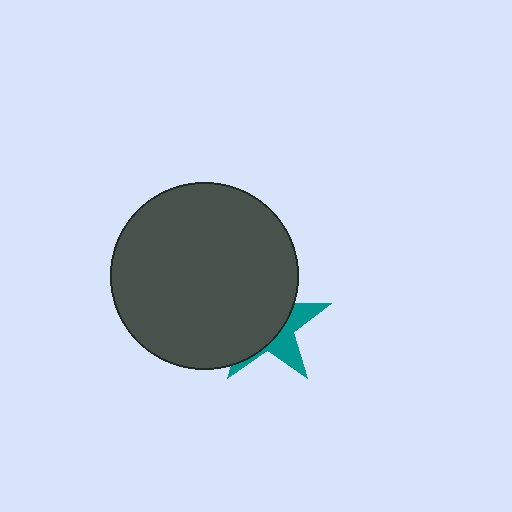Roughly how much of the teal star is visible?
A small part of it is visible (roughly 34%).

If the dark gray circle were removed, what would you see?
You would see the complete teal star.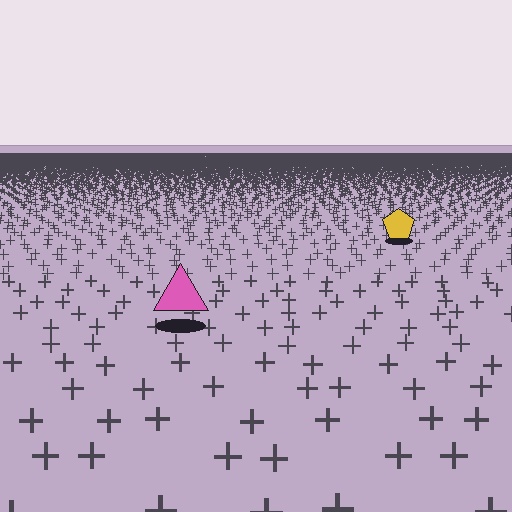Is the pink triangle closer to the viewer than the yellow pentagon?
Yes. The pink triangle is closer — you can tell from the texture gradient: the ground texture is coarser near it.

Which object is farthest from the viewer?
The yellow pentagon is farthest from the viewer. It appears smaller and the ground texture around it is denser.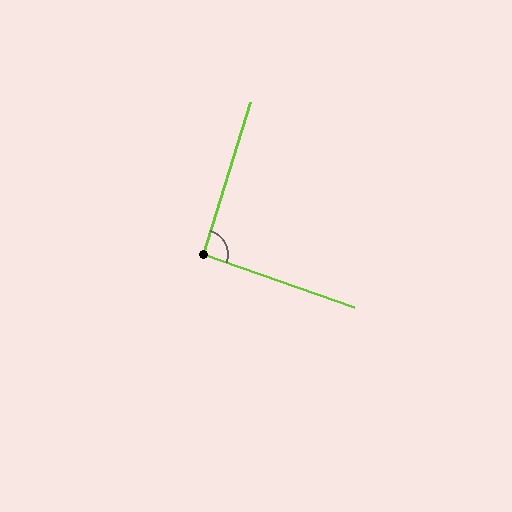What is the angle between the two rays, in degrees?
Approximately 92 degrees.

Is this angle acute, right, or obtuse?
It is approximately a right angle.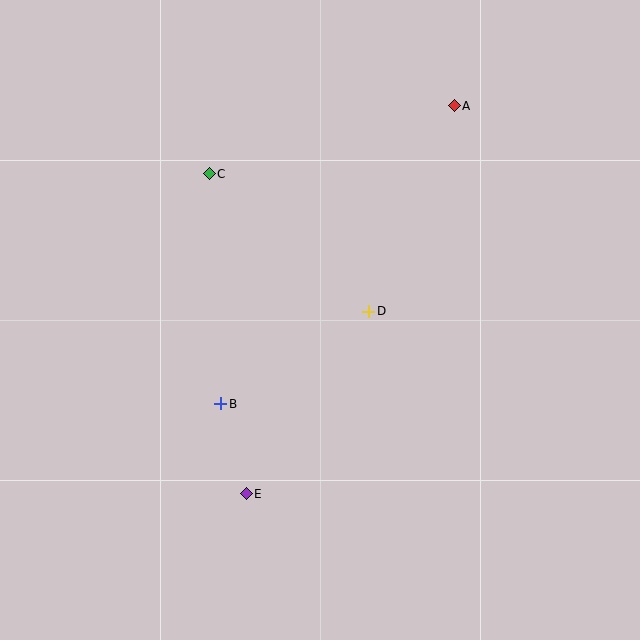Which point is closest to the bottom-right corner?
Point E is closest to the bottom-right corner.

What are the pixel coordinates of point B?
Point B is at (221, 404).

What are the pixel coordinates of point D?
Point D is at (369, 311).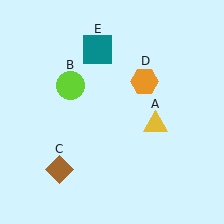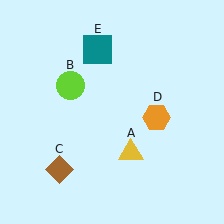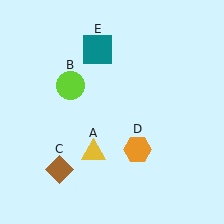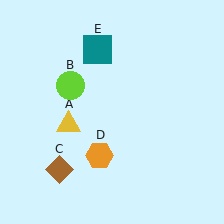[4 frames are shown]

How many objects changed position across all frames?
2 objects changed position: yellow triangle (object A), orange hexagon (object D).